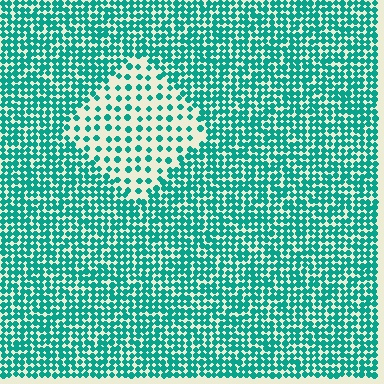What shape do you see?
I see a diamond.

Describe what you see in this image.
The image contains small teal elements arranged at two different densities. A diamond-shaped region is visible where the elements are less densely packed than the surrounding area.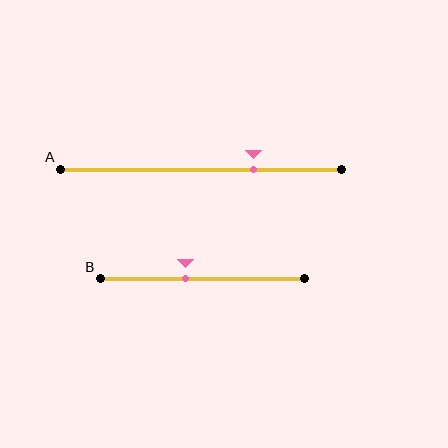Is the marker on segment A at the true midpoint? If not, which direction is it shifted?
No, the marker on segment A is shifted to the right by about 19% of the segment length.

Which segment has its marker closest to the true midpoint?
Segment B has its marker closest to the true midpoint.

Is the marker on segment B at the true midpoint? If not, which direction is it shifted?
No, the marker on segment B is shifted to the left by about 8% of the segment length.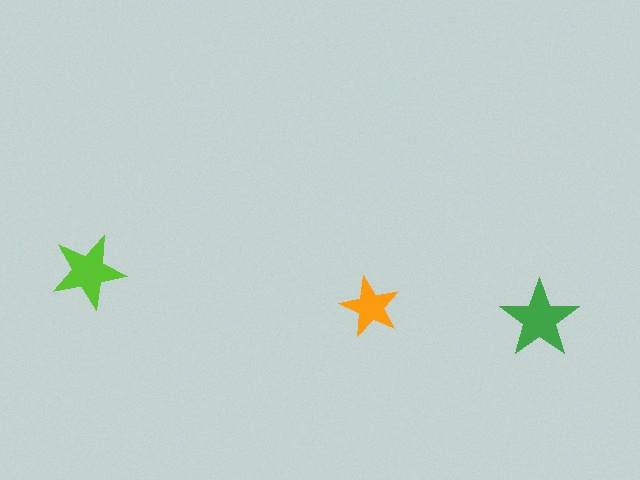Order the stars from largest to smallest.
the green one, the lime one, the orange one.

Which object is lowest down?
The green star is bottommost.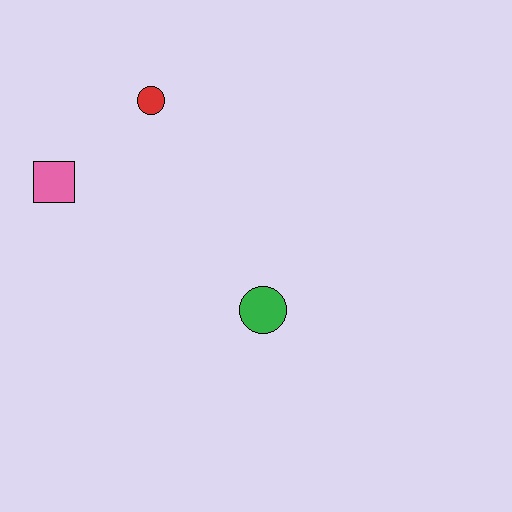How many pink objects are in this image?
There is 1 pink object.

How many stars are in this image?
There are no stars.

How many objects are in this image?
There are 3 objects.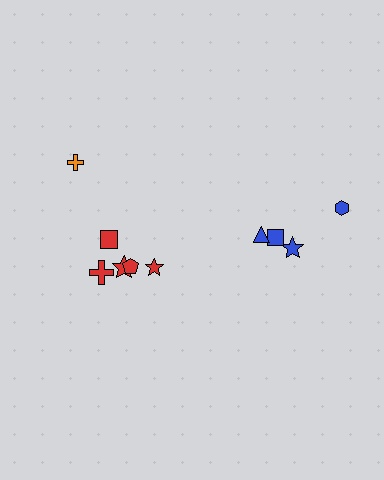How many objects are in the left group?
There are 6 objects.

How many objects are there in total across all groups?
There are 10 objects.